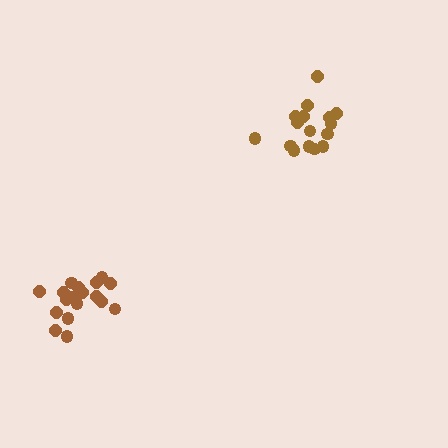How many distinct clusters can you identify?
There are 2 distinct clusters.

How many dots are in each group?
Group 1: 16 dots, Group 2: 18 dots (34 total).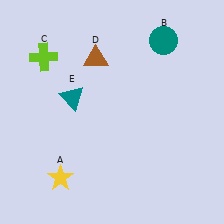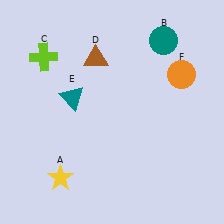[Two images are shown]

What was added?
An orange circle (F) was added in Image 2.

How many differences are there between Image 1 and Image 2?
There is 1 difference between the two images.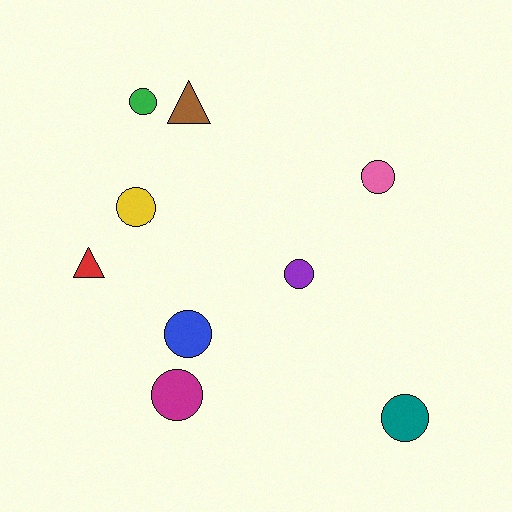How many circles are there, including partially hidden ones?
There are 7 circles.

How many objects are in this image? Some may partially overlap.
There are 9 objects.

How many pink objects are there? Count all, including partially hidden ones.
There is 1 pink object.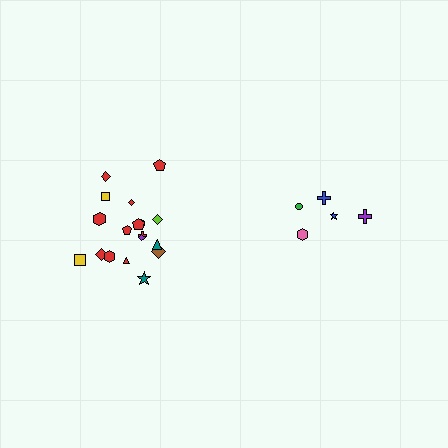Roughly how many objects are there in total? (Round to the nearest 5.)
Roughly 25 objects in total.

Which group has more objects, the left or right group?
The left group.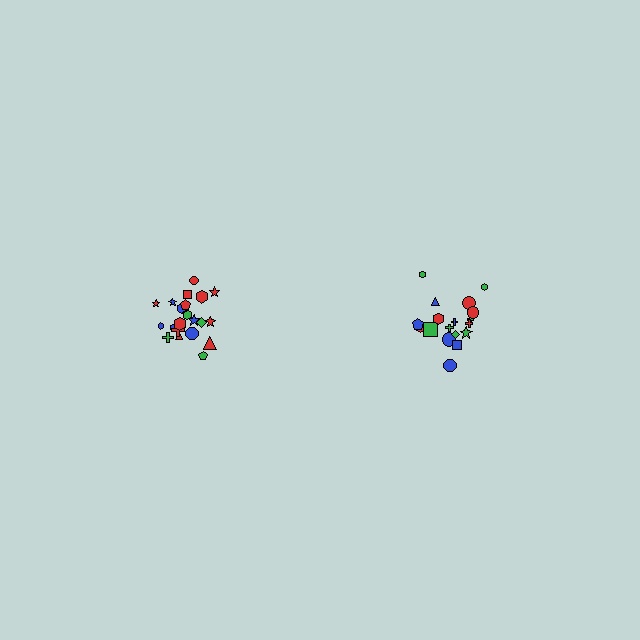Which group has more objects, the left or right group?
The left group.